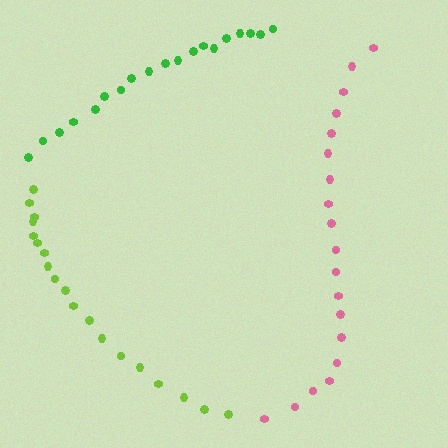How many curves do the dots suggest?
There are 3 distinct paths.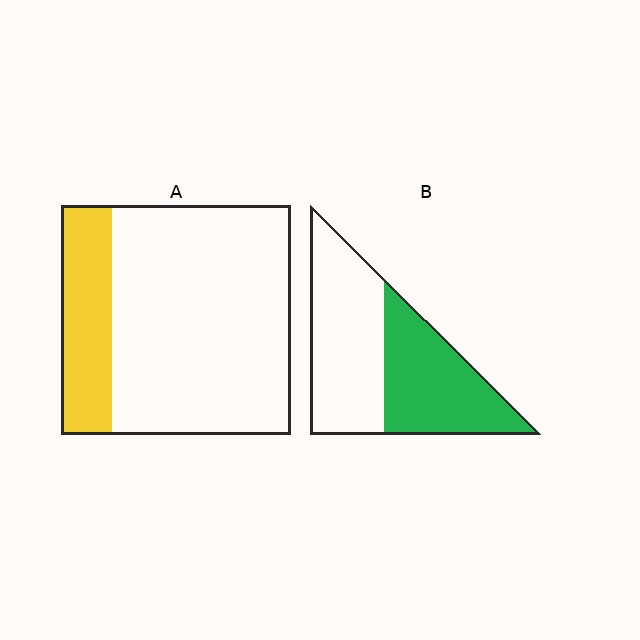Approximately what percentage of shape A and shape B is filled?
A is approximately 20% and B is approximately 45%.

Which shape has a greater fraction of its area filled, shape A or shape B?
Shape B.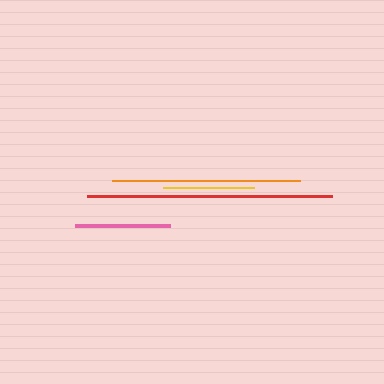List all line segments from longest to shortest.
From longest to shortest: red, orange, pink, yellow.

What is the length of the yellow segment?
The yellow segment is approximately 91 pixels long.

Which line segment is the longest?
The red line is the longest at approximately 245 pixels.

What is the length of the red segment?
The red segment is approximately 245 pixels long.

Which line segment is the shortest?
The yellow line is the shortest at approximately 91 pixels.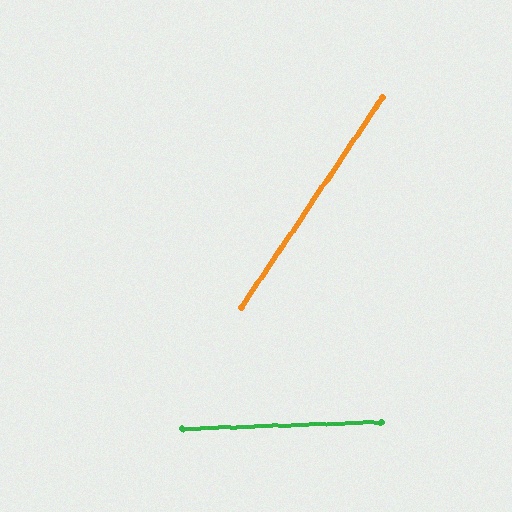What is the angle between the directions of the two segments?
Approximately 54 degrees.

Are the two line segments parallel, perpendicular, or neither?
Neither parallel nor perpendicular — they differ by about 54°.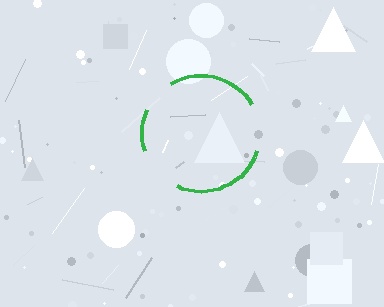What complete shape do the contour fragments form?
The contour fragments form a circle.